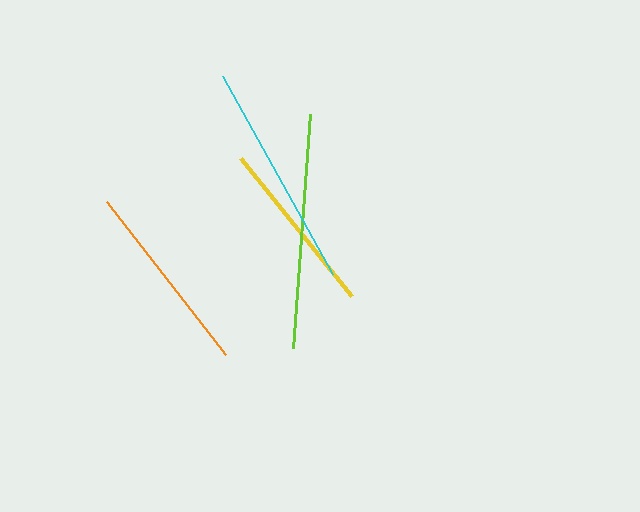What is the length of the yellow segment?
The yellow segment is approximately 177 pixels long.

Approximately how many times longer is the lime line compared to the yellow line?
The lime line is approximately 1.3 times the length of the yellow line.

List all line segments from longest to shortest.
From longest to shortest: lime, cyan, orange, yellow.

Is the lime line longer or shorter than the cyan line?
The lime line is longer than the cyan line.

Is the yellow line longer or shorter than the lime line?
The lime line is longer than the yellow line.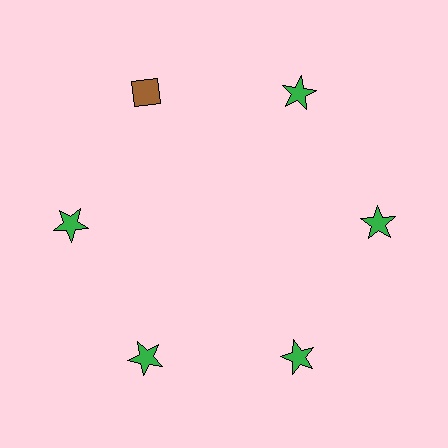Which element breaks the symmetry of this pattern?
The brown diamond at roughly the 11 o'clock position breaks the symmetry. All other shapes are green stars.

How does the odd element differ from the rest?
It differs in both color (brown instead of green) and shape (diamond instead of star).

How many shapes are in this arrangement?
There are 6 shapes arranged in a ring pattern.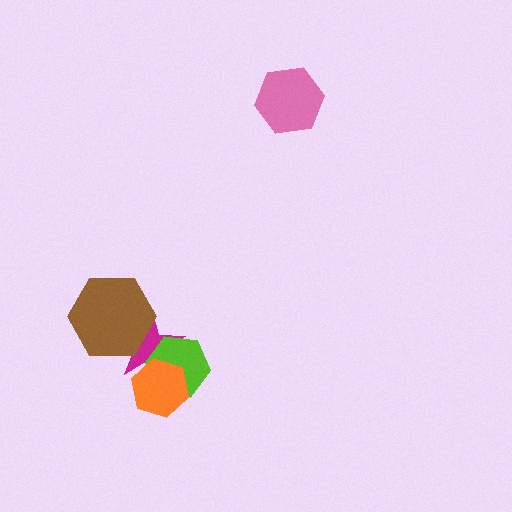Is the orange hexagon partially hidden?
No, no other shape covers it.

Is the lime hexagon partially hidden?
Yes, it is partially covered by another shape.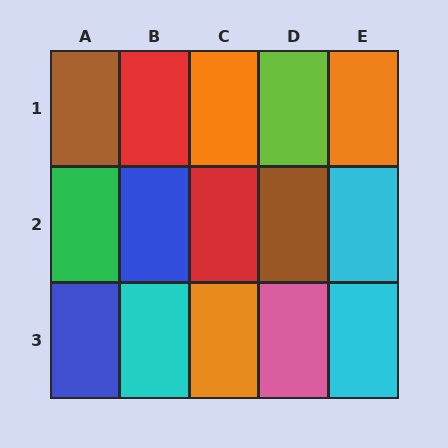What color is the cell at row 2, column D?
Brown.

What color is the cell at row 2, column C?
Red.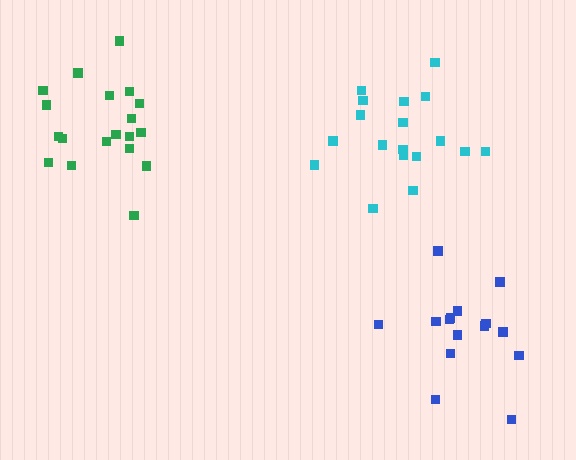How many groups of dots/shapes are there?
There are 3 groups.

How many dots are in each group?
Group 1: 19 dots, Group 2: 18 dots, Group 3: 15 dots (52 total).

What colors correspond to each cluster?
The clusters are colored: green, cyan, blue.